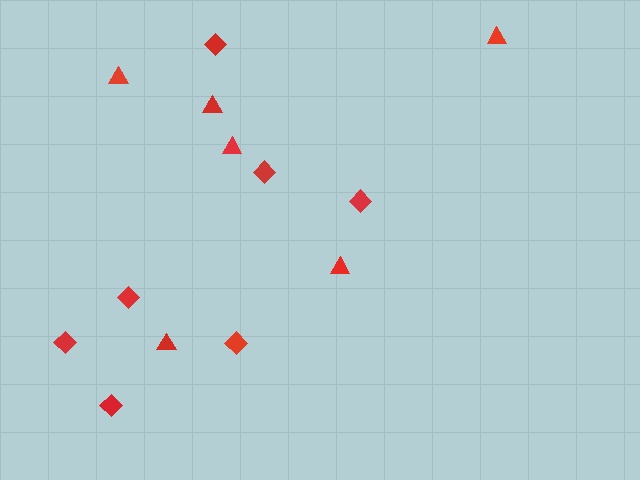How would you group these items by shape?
There are 2 groups: one group of diamonds (7) and one group of triangles (6).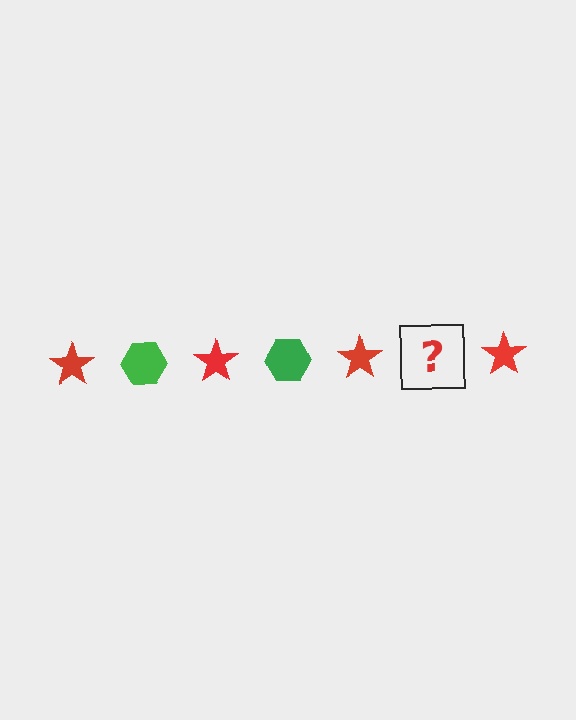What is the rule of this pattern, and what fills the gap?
The rule is that the pattern alternates between red star and green hexagon. The gap should be filled with a green hexagon.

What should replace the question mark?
The question mark should be replaced with a green hexagon.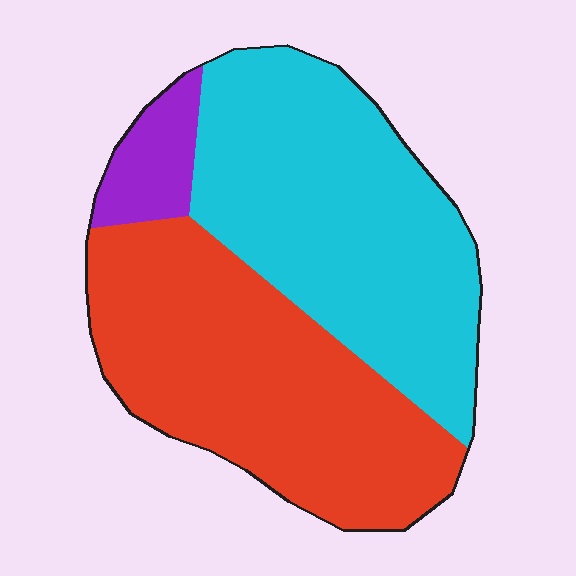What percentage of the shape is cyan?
Cyan takes up about one half (1/2) of the shape.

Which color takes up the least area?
Purple, at roughly 10%.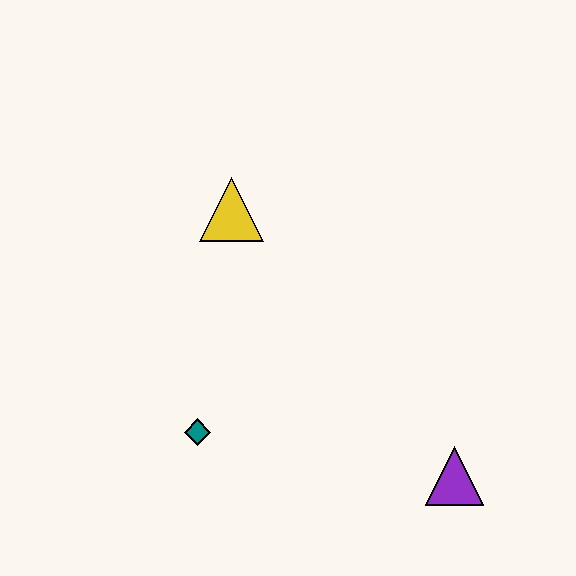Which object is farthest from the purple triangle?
The yellow triangle is farthest from the purple triangle.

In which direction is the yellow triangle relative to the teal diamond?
The yellow triangle is above the teal diamond.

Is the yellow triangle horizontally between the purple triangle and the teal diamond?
Yes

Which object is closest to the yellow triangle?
The teal diamond is closest to the yellow triangle.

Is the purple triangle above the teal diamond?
No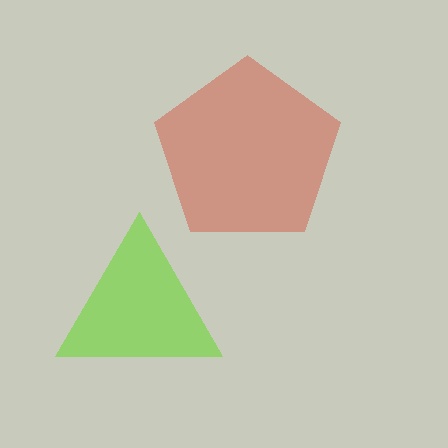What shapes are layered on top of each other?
The layered shapes are: a red pentagon, a lime triangle.